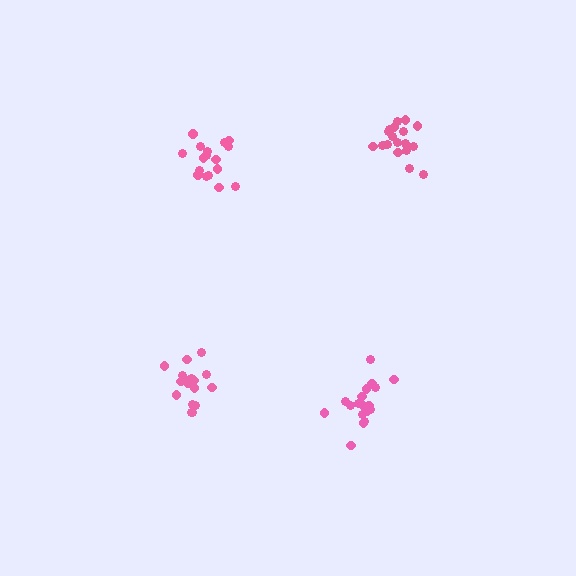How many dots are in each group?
Group 1: 17 dots, Group 2: 17 dots, Group 3: 18 dots, Group 4: 18 dots (70 total).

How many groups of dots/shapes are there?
There are 4 groups.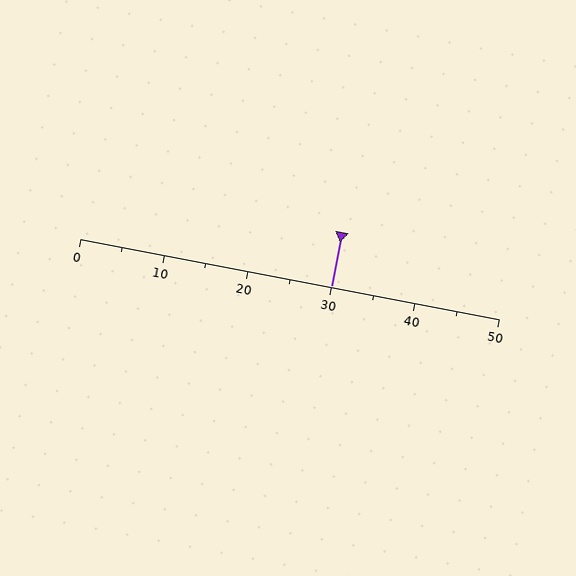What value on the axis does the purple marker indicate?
The marker indicates approximately 30.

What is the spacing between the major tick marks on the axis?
The major ticks are spaced 10 apart.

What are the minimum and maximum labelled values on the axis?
The axis runs from 0 to 50.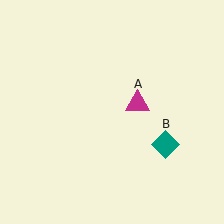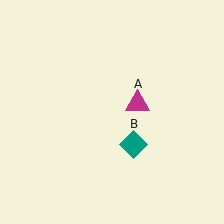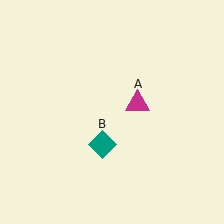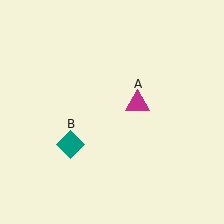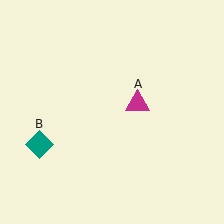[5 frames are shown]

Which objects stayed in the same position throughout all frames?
Magenta triangle (object A) remained stationary.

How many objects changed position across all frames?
1 object changed position: teal diamond (object B).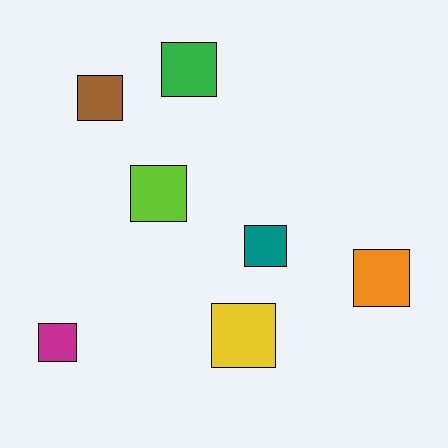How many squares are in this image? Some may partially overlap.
There are 7 squares.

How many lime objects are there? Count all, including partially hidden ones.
There is 1 lime object.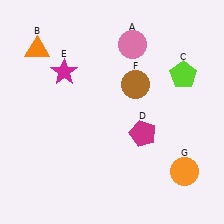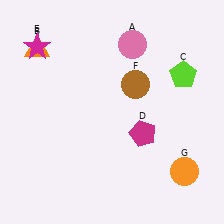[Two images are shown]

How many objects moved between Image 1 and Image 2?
1 object moved between the two images.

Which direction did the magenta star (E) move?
The magenta star (E) moved left.